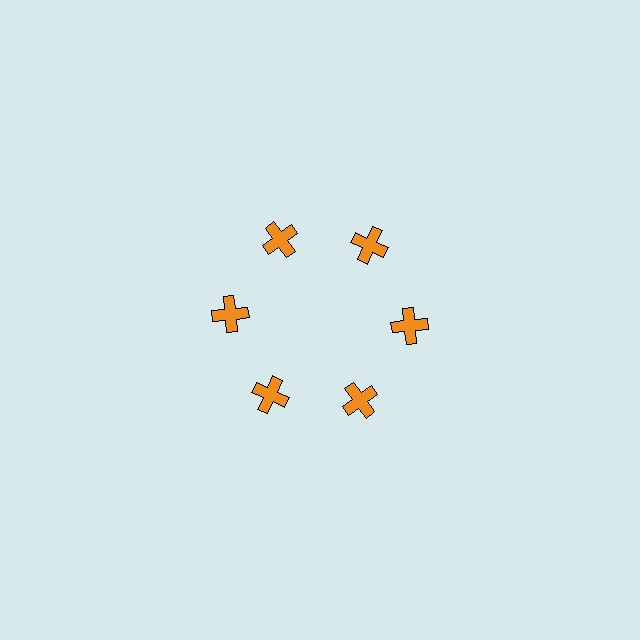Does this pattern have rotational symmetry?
Yes, this pattern has 6-fold rotational symmetry. It looks the same after rotating 60 degrees around the center.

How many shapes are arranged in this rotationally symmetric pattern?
There are 6 shapes, arranged in 6 groups of 1.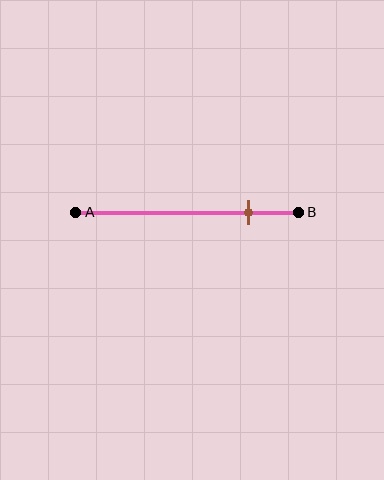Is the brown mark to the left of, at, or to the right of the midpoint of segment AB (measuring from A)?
The brown mark is to the right of the midpoint of segment AB.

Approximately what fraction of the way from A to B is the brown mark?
The brown mark is approximately 80% of the way from A to B.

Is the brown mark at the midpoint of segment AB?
No, the mark is at about 80% from A, not at the 50% midpoint.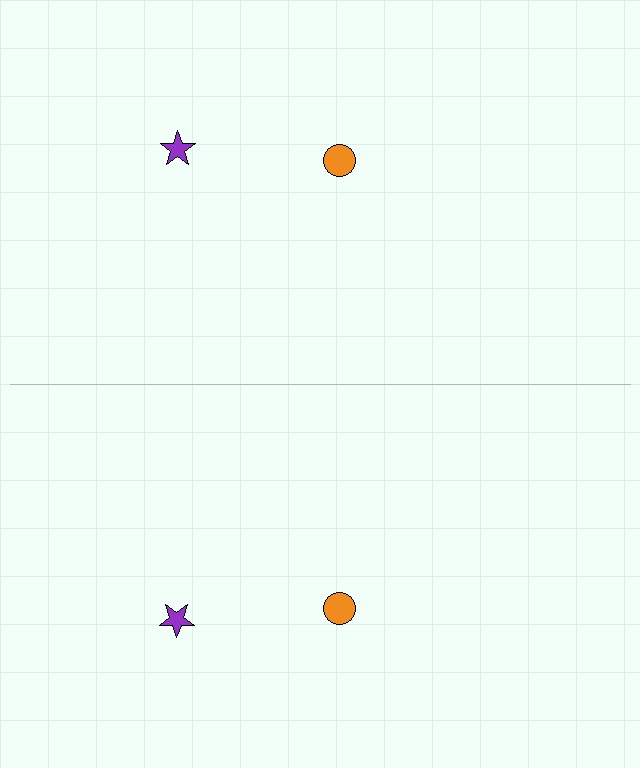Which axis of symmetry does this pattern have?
The pattern has a horizontal axis of symmetry running through the center of the image.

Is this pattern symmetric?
Yes, this pattern has bilateral (reflection) symmetry.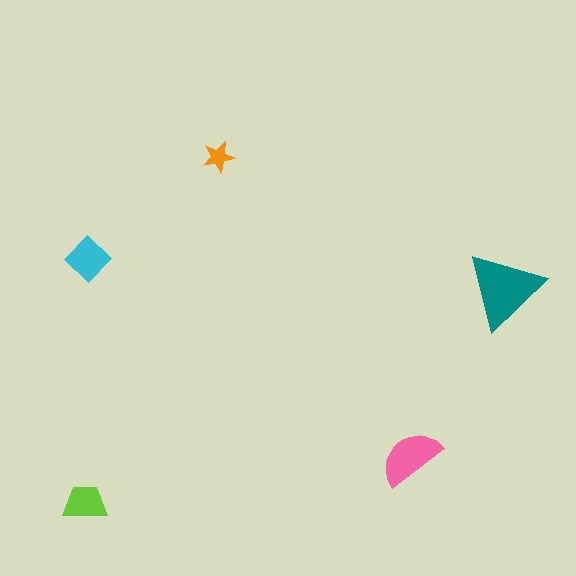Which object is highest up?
The orange star is topmost.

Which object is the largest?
The teal triangle.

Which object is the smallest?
The orange star.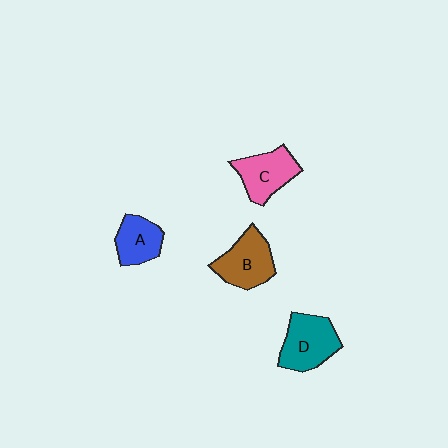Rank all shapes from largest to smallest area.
From largest to smallest: D (teal), B (brown), C (pink), A (blue).